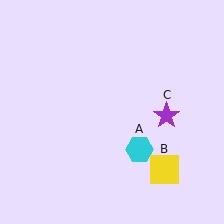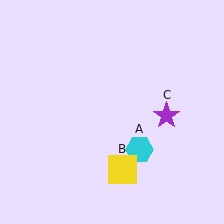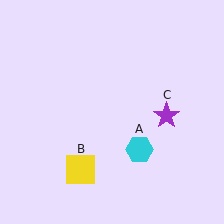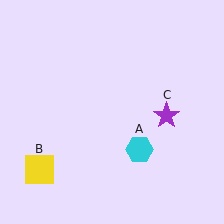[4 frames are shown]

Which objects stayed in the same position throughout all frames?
Cyan hexagon (object A) and purple star (object C) remained stationary.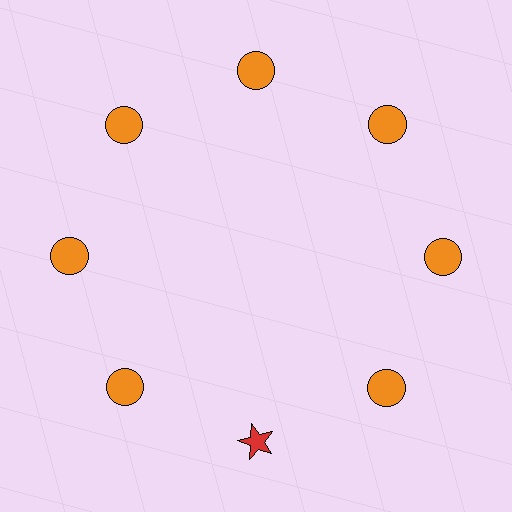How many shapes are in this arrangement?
There are 8 shapes arranged in a ring pattern.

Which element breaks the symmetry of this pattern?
The red star at roughly the 6 o'clock position breaks the symmetry. All other shapes are orange circles.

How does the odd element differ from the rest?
It differs in both color (red instead of orange) and shape (star instead of circle).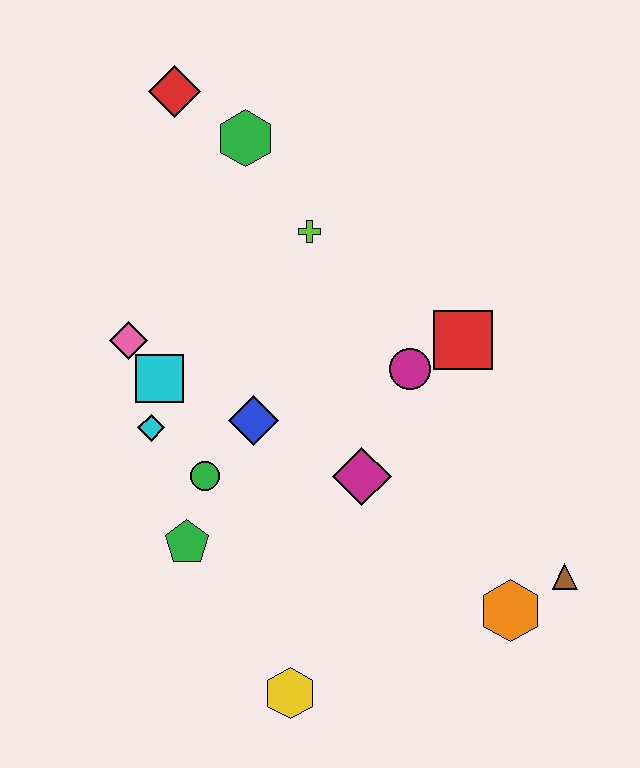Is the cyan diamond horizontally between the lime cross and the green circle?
No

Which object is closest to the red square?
The magenta circle is closest to the red square.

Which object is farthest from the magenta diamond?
The red diamond is farthest from the magenta diamond.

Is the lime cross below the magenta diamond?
No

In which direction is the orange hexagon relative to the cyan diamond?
The orange hexagon is to the right of the cyan diamond.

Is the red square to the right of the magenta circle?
Yes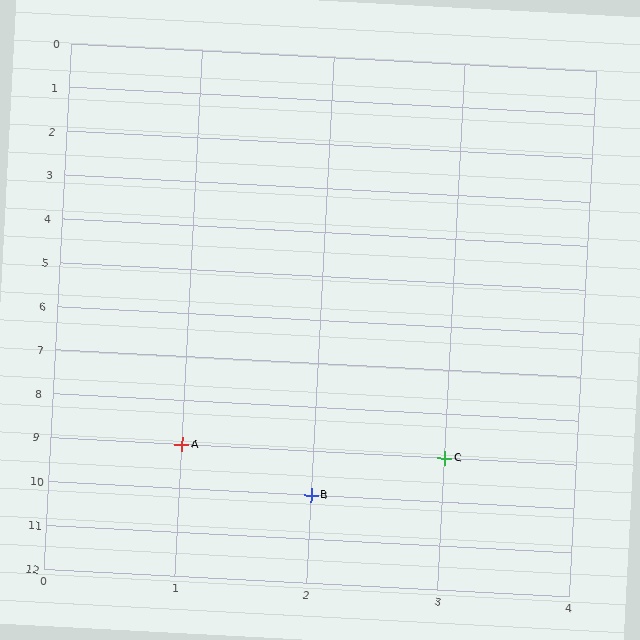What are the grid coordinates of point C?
Point C is at grid coordinates (3, 9).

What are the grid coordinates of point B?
Point B is at grid coordinates (2, 10).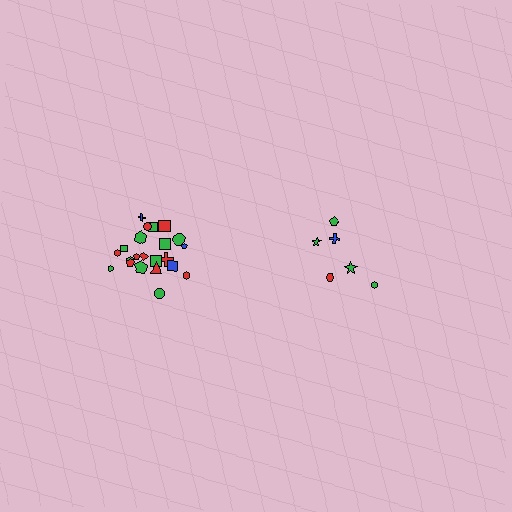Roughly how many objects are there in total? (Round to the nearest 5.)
Roughly 30 objects in total.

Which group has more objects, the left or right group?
The left group.